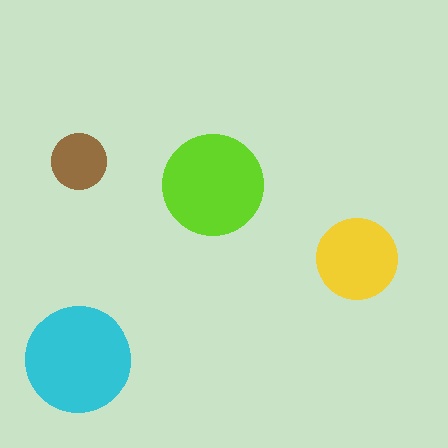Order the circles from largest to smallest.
the cyan one, the lime one, the yellow one, the brown one.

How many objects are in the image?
There are 4 objects in the image.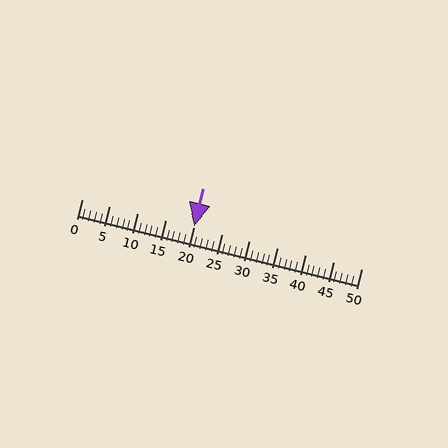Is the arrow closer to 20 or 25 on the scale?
The arrow is closer to 20.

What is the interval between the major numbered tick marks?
The major tick marks are spaced 5 units apart.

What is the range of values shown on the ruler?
The ruler shows values from 0 to 50.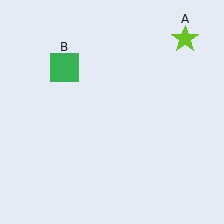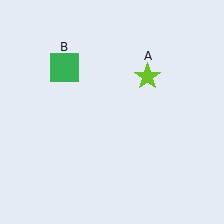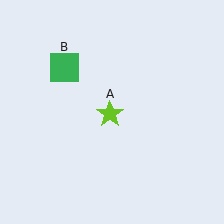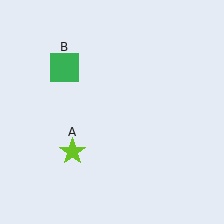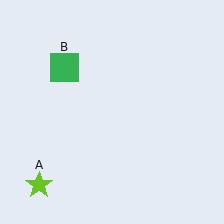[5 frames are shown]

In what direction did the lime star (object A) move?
The lime star (object A) moved down and to the left.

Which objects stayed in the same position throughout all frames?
Green square (object B) remained stationary.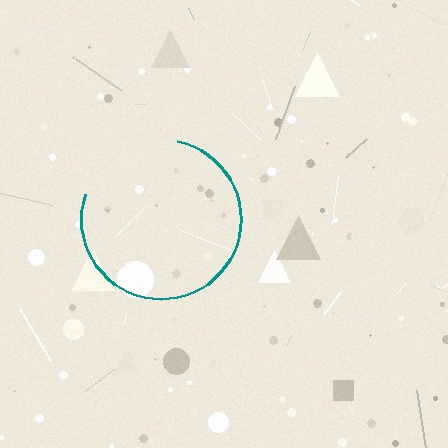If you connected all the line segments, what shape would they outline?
They would outline a circle.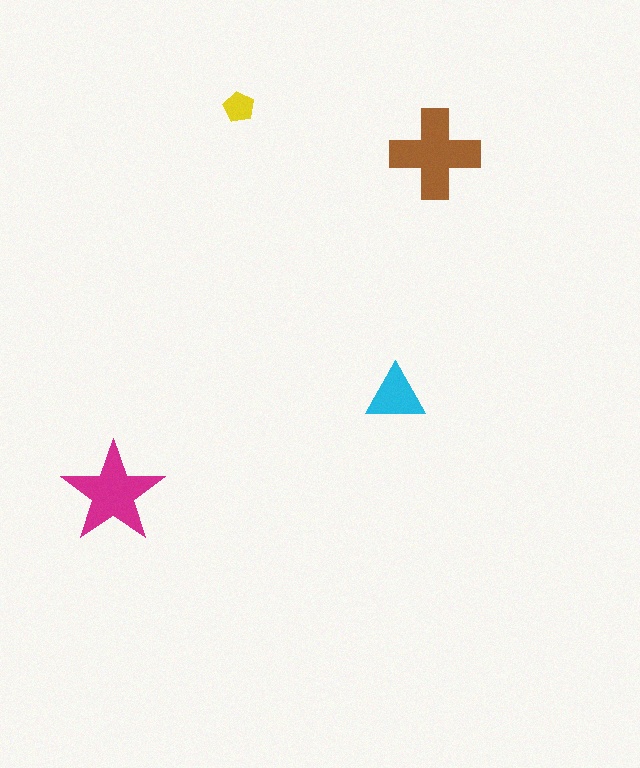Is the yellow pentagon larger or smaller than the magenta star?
Smaller.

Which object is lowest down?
The magenta star is bottommost.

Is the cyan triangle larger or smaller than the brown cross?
Smaller.